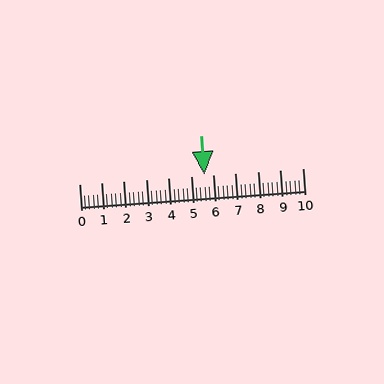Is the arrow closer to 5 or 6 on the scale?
The arrow is closer to 6.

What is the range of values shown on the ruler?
The ruler shows values from 0 to 10.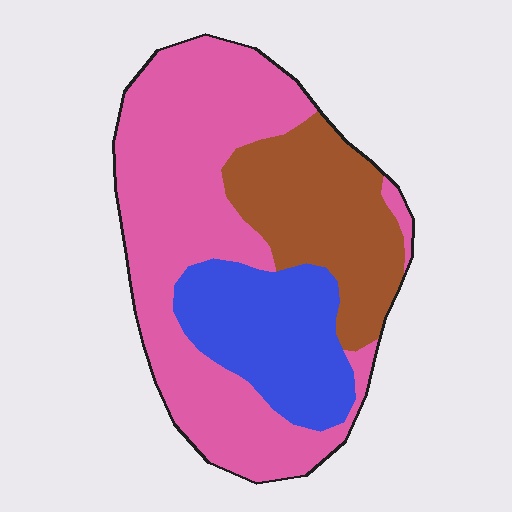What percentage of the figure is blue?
Blue covers about 20% of the figure.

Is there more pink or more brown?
Pink.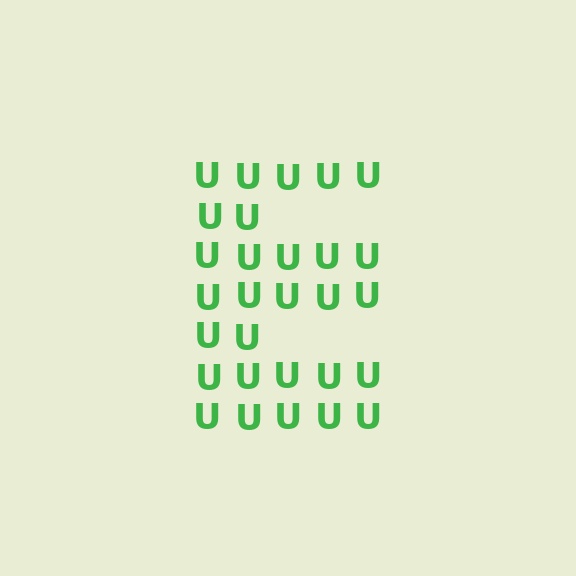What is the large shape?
The large shape is the letter E.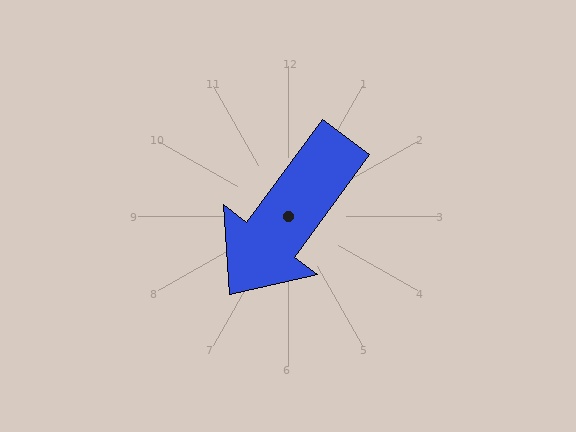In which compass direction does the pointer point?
Southwest.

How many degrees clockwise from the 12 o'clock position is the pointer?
Approximately 217 degrees.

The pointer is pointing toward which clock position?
Roughly 7 o'clock.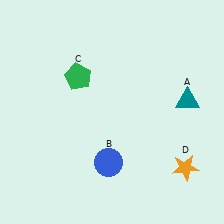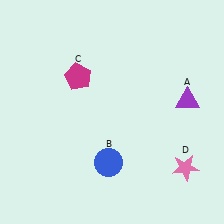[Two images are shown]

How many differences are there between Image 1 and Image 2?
There are 3 differences between the two images.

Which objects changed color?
A changed from teal to purple. C changed from green to magenta. D changed from orange to pink.